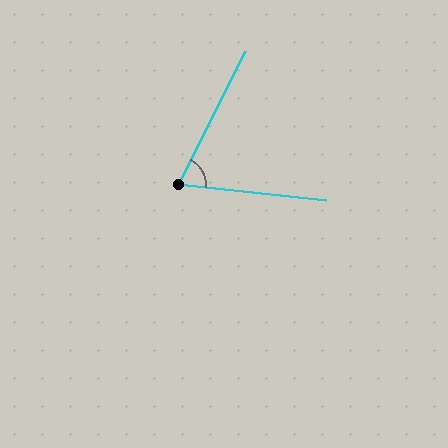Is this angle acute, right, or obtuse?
It is acute.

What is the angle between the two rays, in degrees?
Approximately 69 degrees.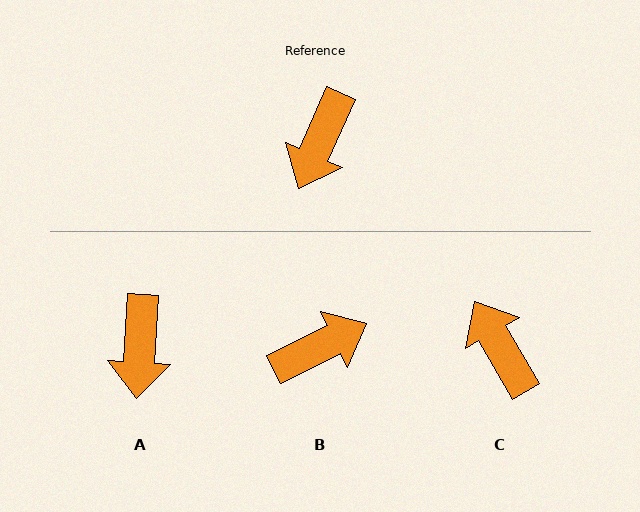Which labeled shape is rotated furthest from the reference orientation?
B, about 140 degrees away.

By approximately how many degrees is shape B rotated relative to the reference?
Approximately 140 degrees counter-clockwise.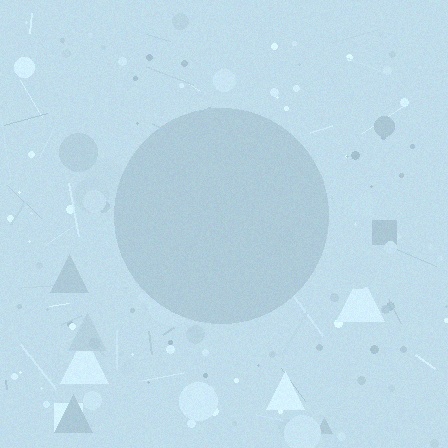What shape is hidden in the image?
A circle is hidden in the image.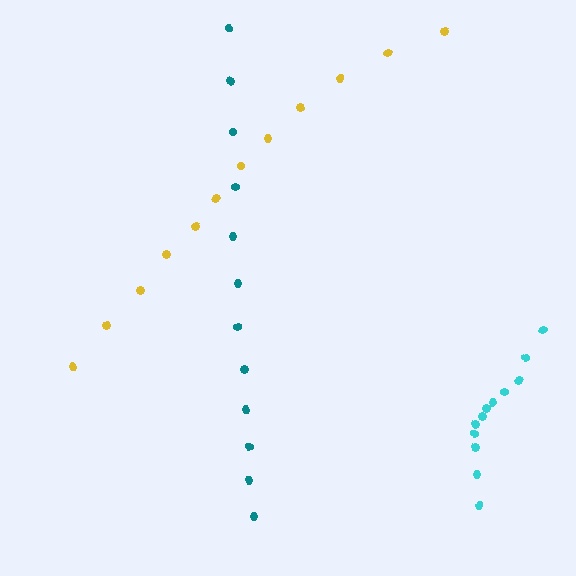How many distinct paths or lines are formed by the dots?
There are 3 distinct paths.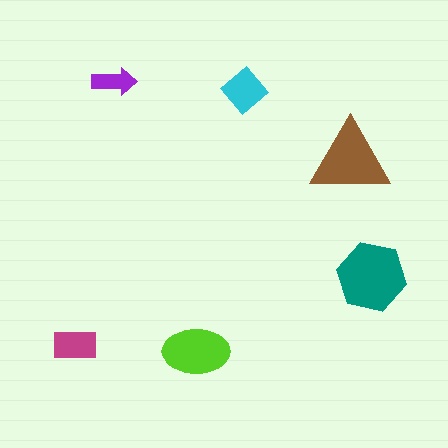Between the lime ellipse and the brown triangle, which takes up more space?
The brown triangle.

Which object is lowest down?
The lime ellipse is bottommost.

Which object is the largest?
The teal hexagon.